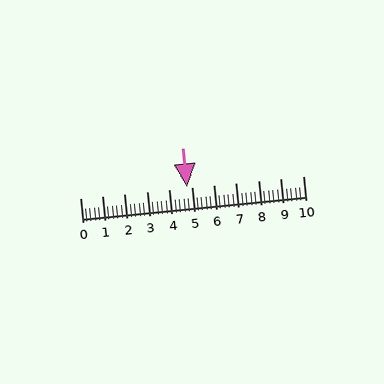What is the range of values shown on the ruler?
The ruler shows values from 0 to 10.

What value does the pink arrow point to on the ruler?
The pink arrow points to approximately 4.8.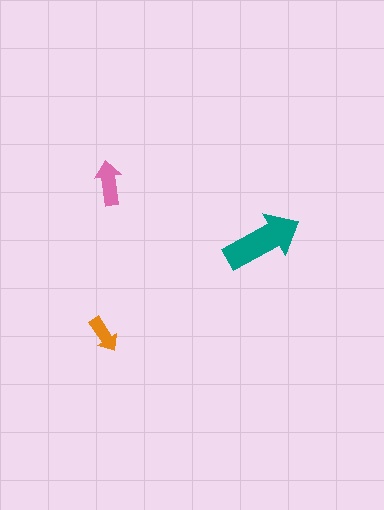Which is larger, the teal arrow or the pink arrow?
The teal one.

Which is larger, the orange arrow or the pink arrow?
The pink one.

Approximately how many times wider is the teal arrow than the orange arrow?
About 2 times wider.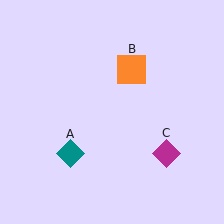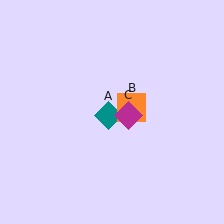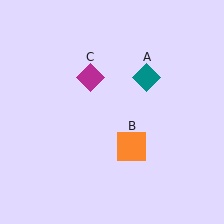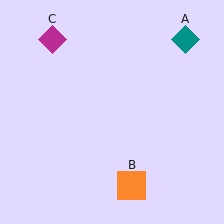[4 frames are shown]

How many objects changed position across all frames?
3 objects changed position: teal diamond (object A), orange square (object B), magenta diamond (object C).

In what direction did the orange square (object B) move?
The orange square (object B) moved down.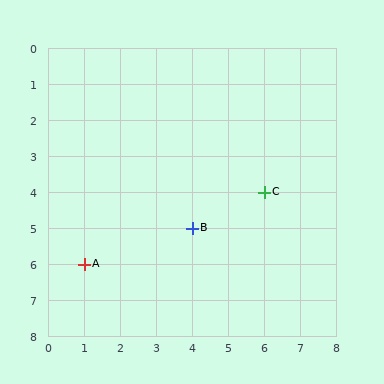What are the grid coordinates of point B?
Point B is at grid coordinates (4, 5).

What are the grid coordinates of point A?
Point A is at grid coordinates (1, 6).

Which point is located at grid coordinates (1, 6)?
Point A is at (1, 6).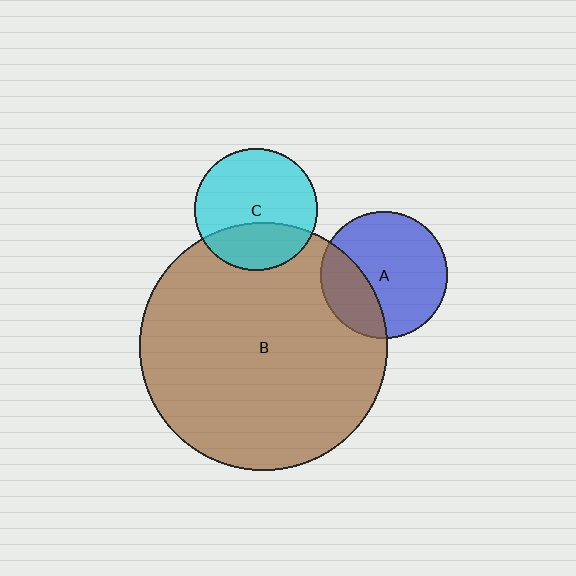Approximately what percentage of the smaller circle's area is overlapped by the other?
Approximately 30%.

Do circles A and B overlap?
Yes.